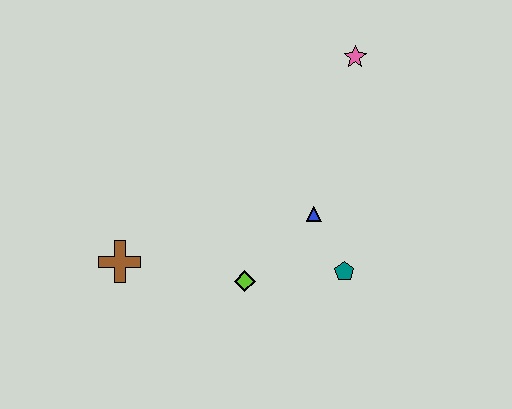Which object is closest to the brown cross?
The lime diamond is closest to the brown cross.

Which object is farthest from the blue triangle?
The brown cross is farthest from the blue triangle.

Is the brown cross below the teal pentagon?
No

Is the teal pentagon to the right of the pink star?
No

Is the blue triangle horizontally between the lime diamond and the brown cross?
No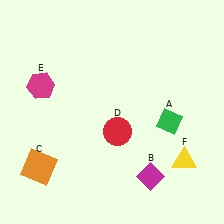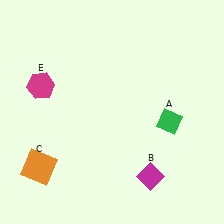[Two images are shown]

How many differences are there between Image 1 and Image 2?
There are 2 differences between the two images.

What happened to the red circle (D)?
The red circle (D) was removed in Image 2. It was in the bottom-right area of Image 1.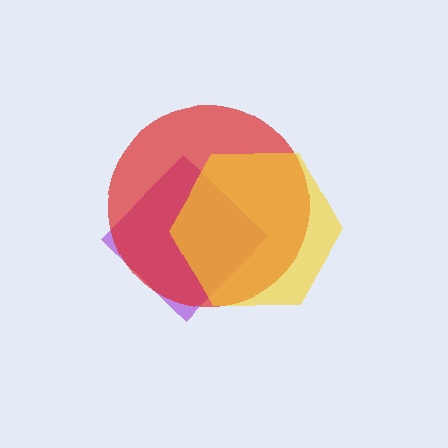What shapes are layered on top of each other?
The layered shapes are: a purple diamond, a red circle, a yellow hexagon.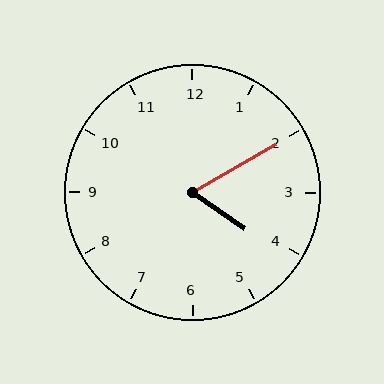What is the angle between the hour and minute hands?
Approximately 65 degrees.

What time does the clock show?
4:10.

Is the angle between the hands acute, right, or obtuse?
It is acute.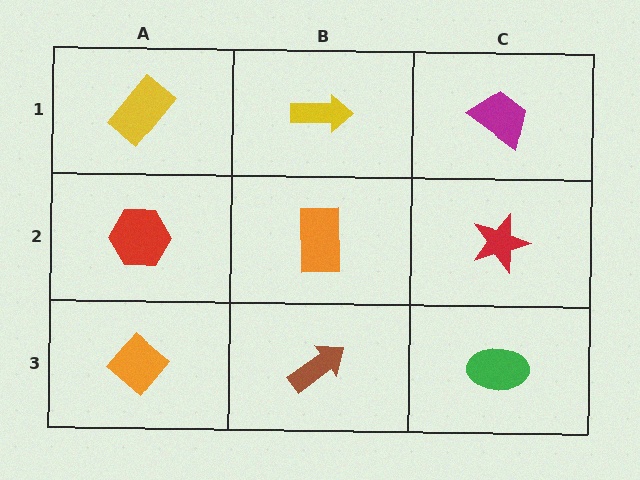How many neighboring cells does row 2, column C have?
3.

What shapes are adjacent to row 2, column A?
A yellow rectangle (row 1, column A), an orange diamond (row 3, column A), an orange rectangle (row 2, column B).